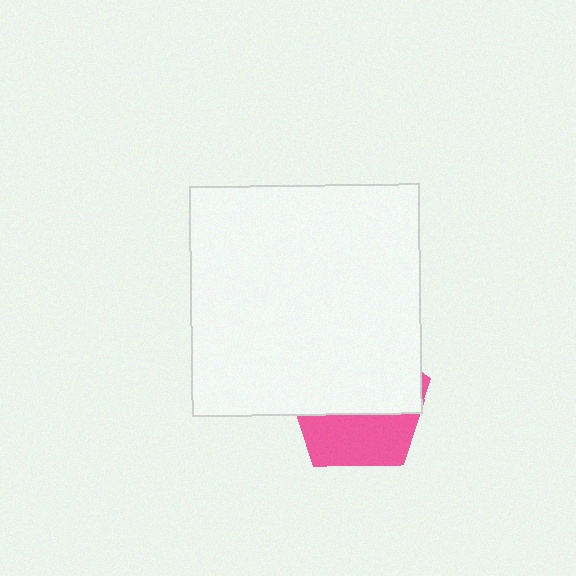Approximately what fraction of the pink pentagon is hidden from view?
Roughly 60% of the pink pentagon is hidden behind the white square.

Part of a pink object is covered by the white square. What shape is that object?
It is a pentagon.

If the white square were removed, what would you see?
You would see the complete pink pentagon.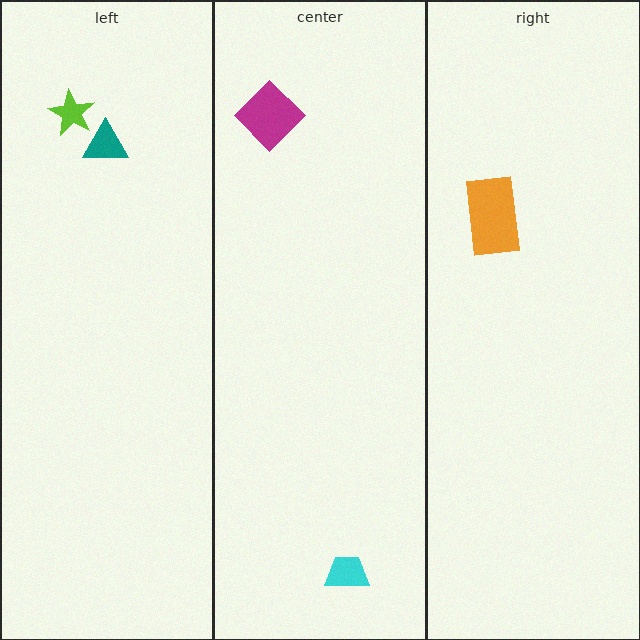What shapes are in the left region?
The teal triangle, the lime star.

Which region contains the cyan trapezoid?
The center region.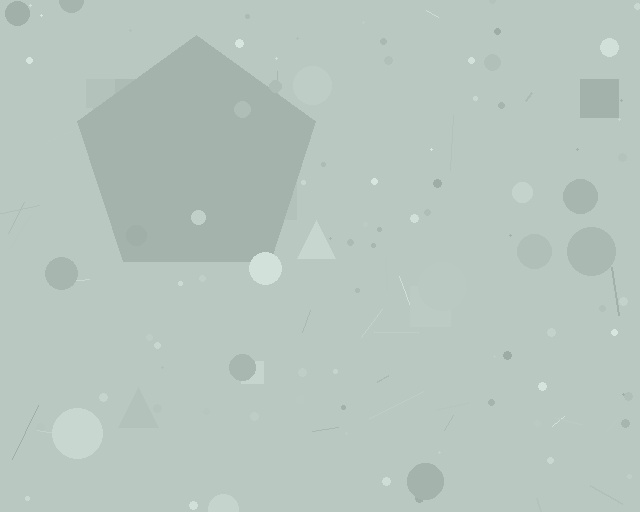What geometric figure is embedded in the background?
A pentagon is embedded in the background.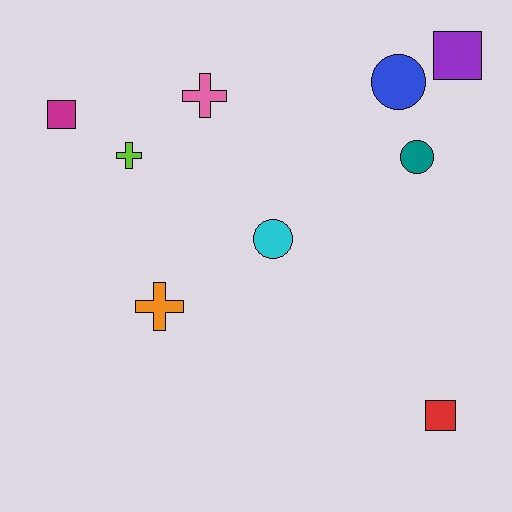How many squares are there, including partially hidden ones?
There are 3 squares.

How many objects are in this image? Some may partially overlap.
There are 9 objects.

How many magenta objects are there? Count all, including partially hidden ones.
There is 1 magenta object.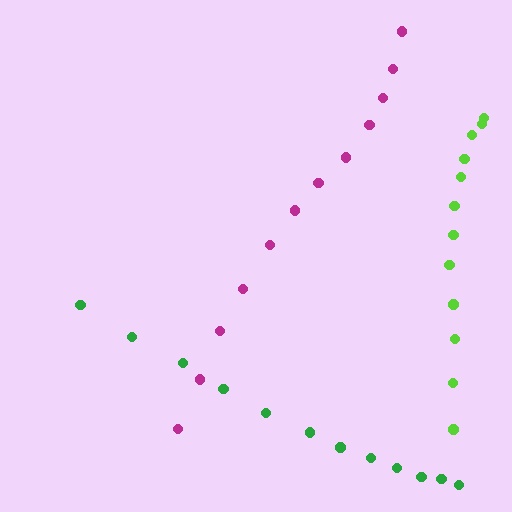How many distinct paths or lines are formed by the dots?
There are 3 distinct paths.